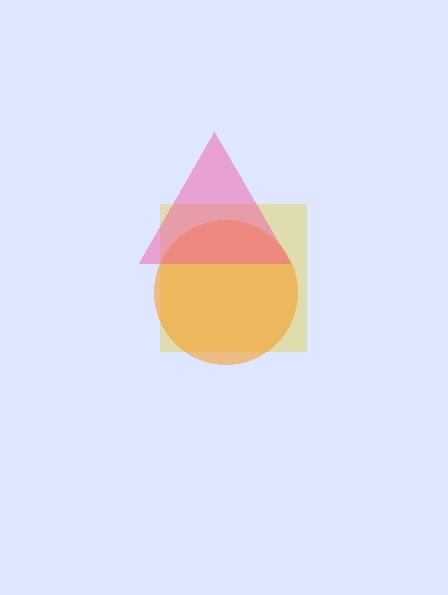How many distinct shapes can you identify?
There are 3 distinct shapes: a yellow square, an orange circle, a pink triangle.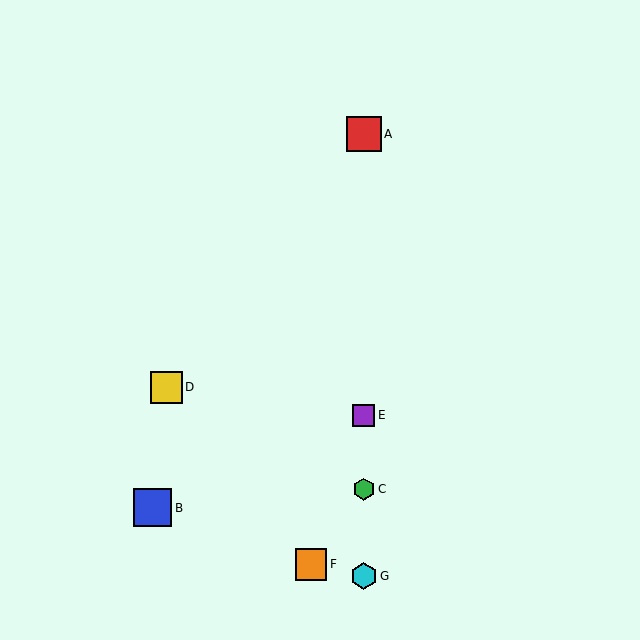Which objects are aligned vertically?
Objects A, C, E, G are aligned vertically.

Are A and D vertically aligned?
No, A is at x≈364 and D is at x≈166.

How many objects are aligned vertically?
4 objects (A, C, E, G) are aligned vertically.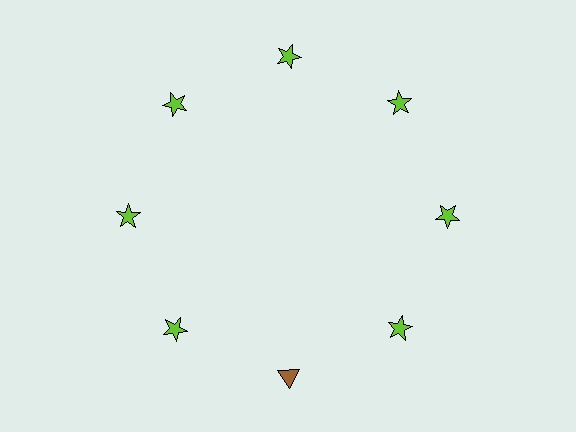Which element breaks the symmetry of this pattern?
The brown triangle at roughly the 6 o'clock position breaks the symmetry. All other shapes are lime stars.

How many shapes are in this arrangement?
There are 8 shapes arranged in a ring pattern.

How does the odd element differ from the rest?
It differs in both color (brown instead of lime) and shape (triangle instead of star).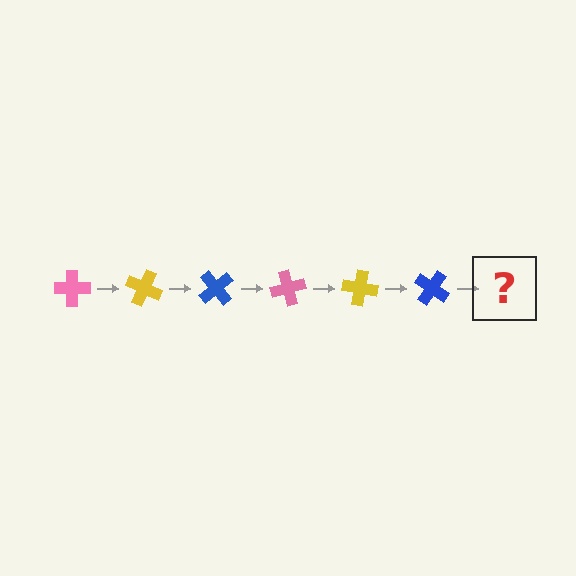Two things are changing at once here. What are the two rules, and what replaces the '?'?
The two rules are that it rotates 25 degrees each step and the color cycles through pink, yellow, and blue. The '?' should be a pink cross, rotated 150 degrees from the start.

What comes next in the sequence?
The next element should be a pink cross, rotated 150 degrees from the start.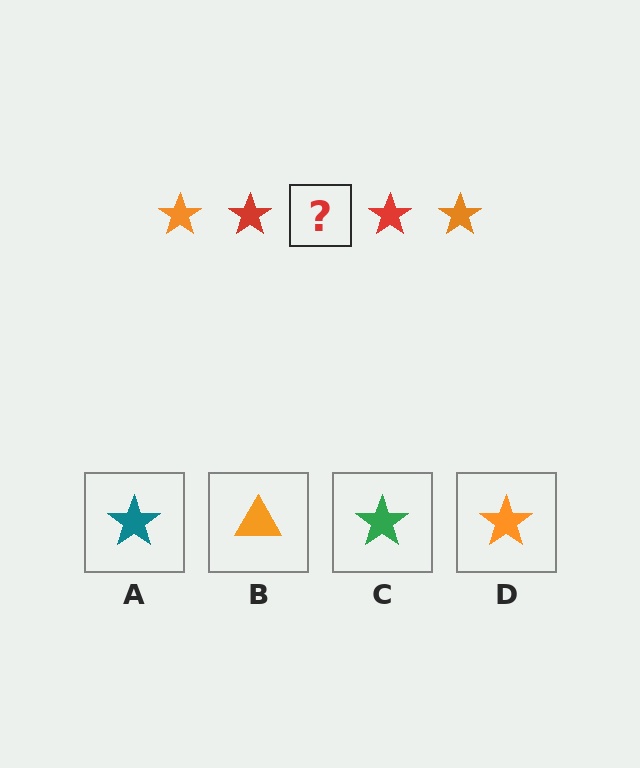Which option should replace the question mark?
Option D.